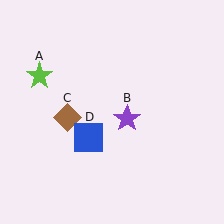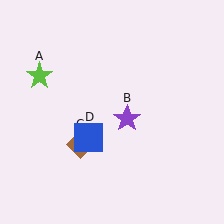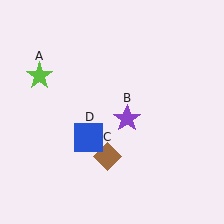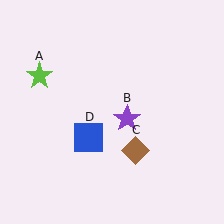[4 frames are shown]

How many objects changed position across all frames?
1 object changed position: brown diamond (object C).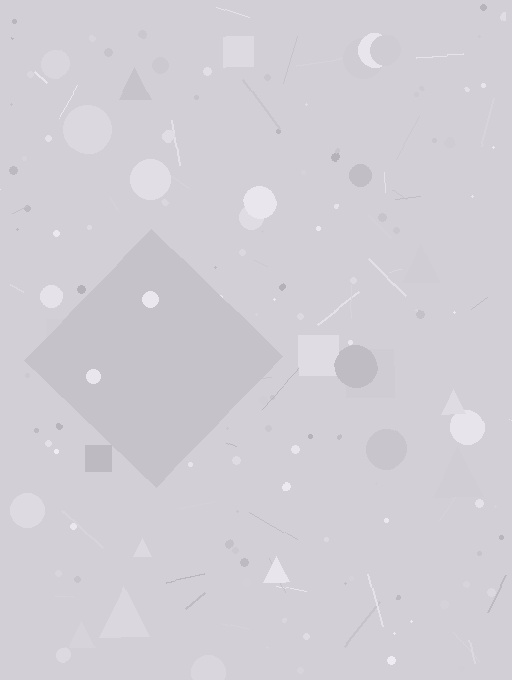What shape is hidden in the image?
A diamond is hidden in the image.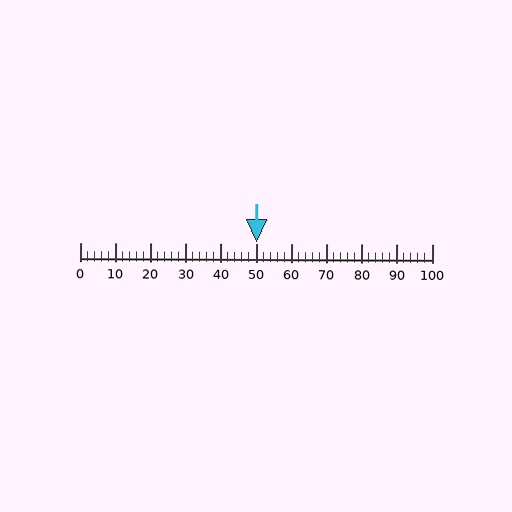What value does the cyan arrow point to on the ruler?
The cyan arrow points to approximately 50.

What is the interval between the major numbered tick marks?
The major tick marks are spaced 10 units apart.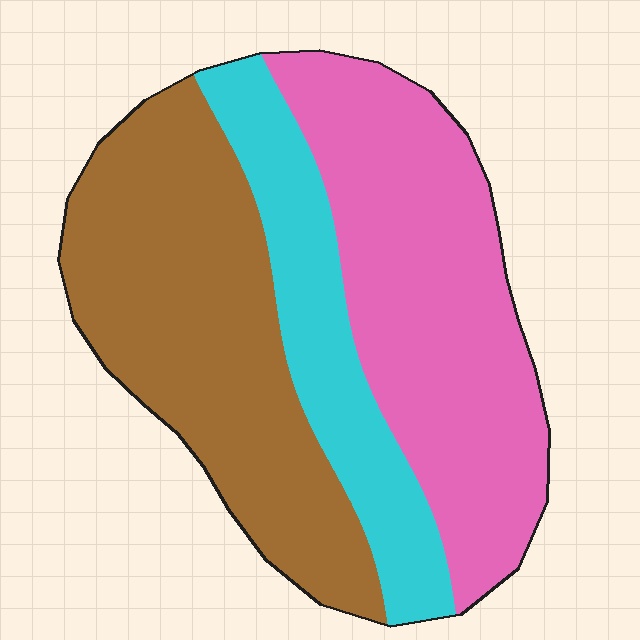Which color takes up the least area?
Cyan, at roughly 20%.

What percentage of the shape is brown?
Brown covers 40% of the shape.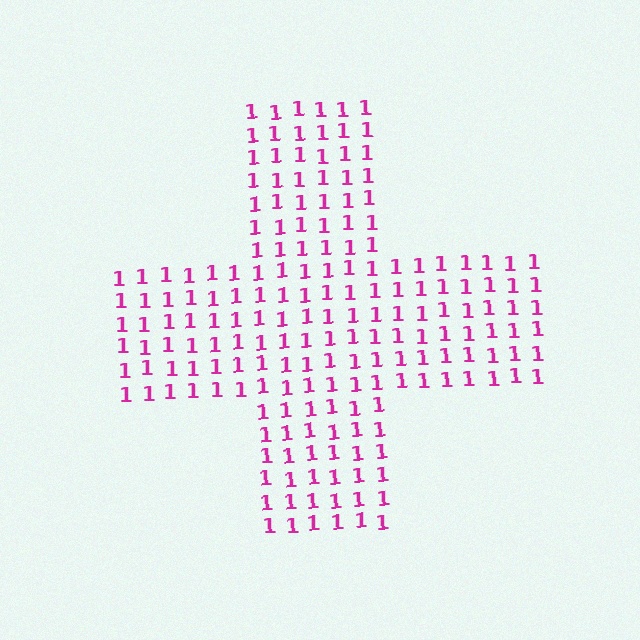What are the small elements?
The small elements are digit 1's.